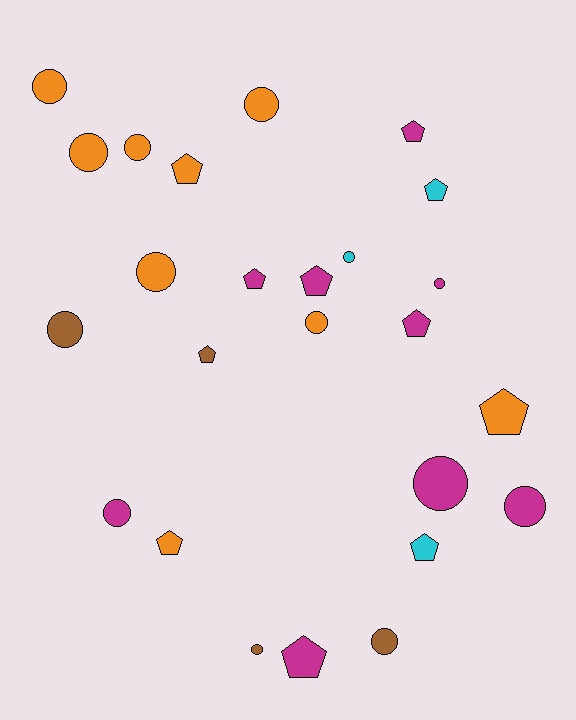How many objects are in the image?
There are 25 objects.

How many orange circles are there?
There are 6 orange circles.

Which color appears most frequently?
Orange, with 9 objects.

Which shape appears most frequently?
Circle, with 14 objects.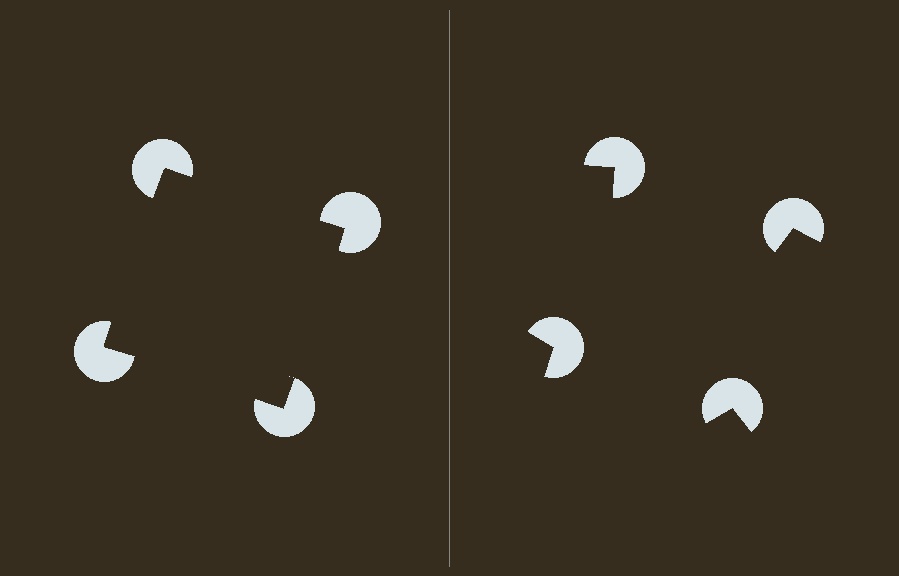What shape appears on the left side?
An illusory square.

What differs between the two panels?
The pac-man discs are positioned identically on both sides; only the wedge orientations differ. On the left they align to a square; on the right they are misaligned.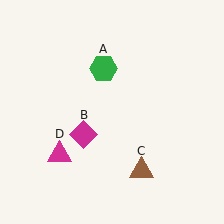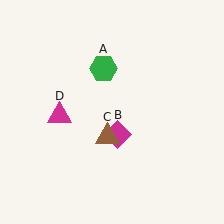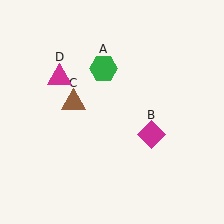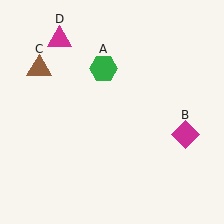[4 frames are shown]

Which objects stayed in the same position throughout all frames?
Green hexagon (object A) remained stationary.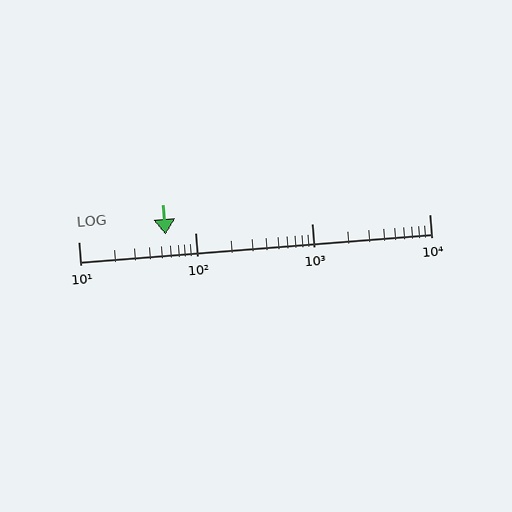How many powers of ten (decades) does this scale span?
The scale spans 3 decades, from 10 to 10000.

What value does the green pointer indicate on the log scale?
The pointer indicates approximately 56.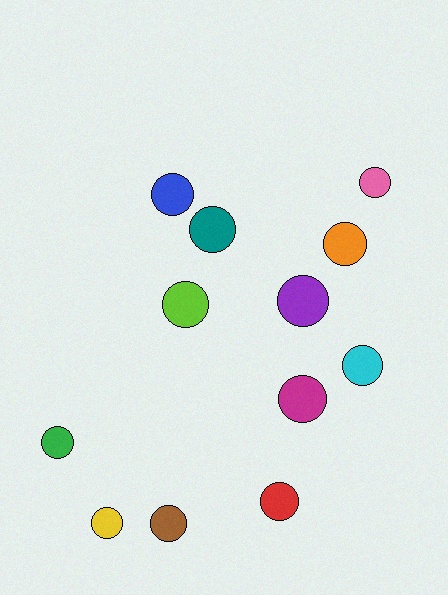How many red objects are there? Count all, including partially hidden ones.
There is 1 red object.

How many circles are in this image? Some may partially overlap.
There are 12 circles.